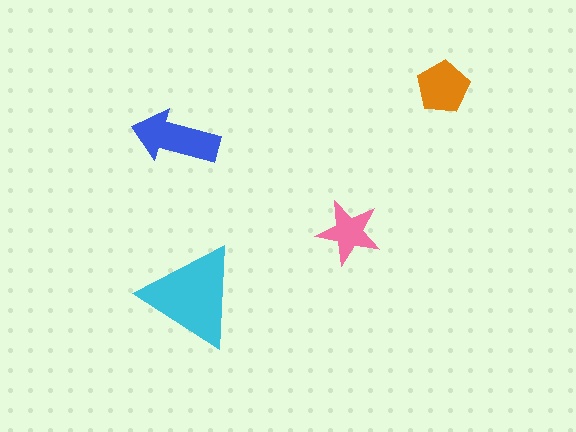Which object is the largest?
The cyan triangle.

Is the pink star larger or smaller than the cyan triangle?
Smaller.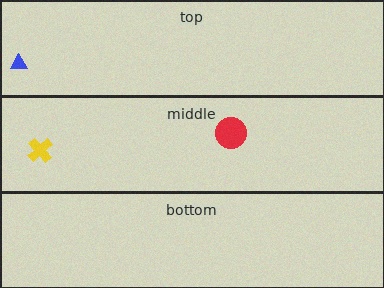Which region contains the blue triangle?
The top region.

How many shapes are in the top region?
1.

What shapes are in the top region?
The blue triangle.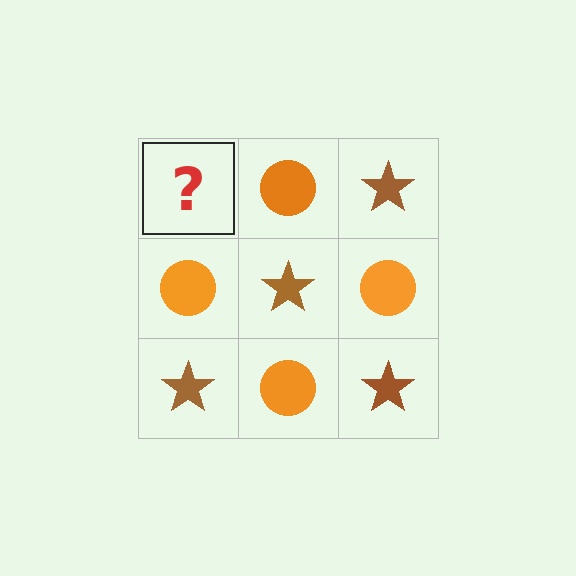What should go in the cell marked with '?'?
The missing cell should contain a brown star.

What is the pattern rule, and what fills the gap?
The rule is that it alternates brown star and orange circle in a checkerboard pattern. The gap should be filled with a brown star.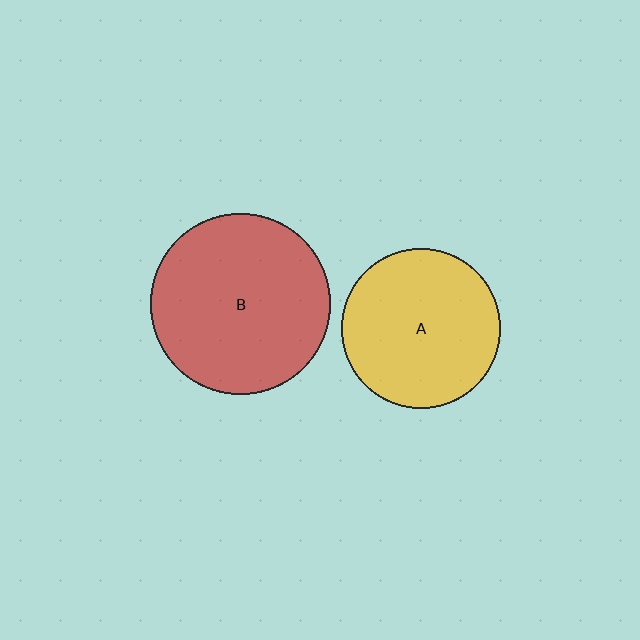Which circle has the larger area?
Circle B (red).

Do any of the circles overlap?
No, none of the circles overlap.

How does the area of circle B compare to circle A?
Approximately 1.3 times.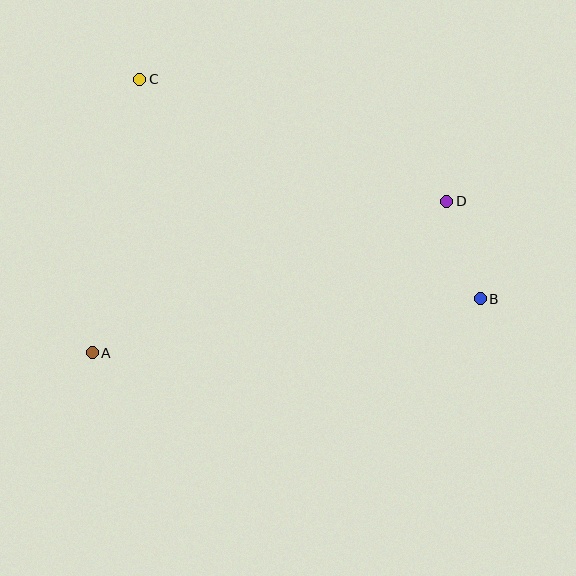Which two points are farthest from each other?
Points B and C are farthest from each other.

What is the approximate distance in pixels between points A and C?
The distance between A and C is approximately 278 pixels.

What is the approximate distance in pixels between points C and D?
The distance between C and D is approximately 330 pixels.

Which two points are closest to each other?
Points B and D are closest to each other.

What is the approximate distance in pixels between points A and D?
The distance between A and D is approximately 385 pixels.